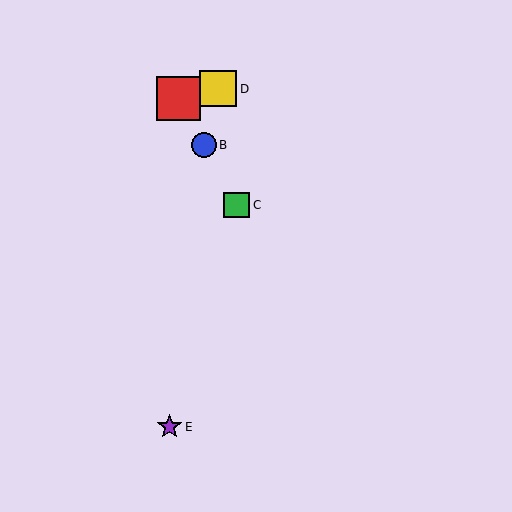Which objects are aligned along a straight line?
Objects A, B, C are aligned along a straight line.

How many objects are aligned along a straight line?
3 objects (A, B, C) are aligned along a straight line.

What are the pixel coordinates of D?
Object D is at (218, 89).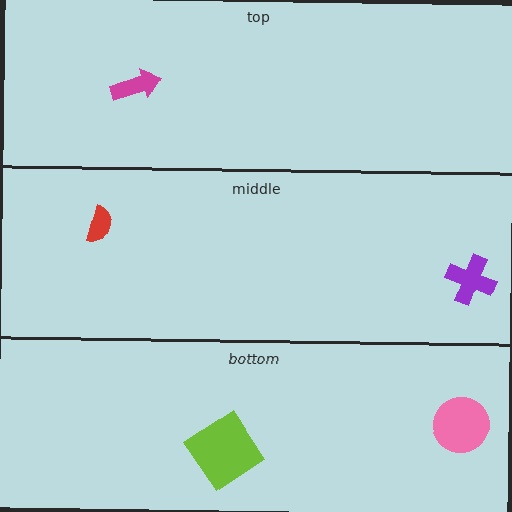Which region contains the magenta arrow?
The top region.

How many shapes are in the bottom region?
2.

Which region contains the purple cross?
The middle region.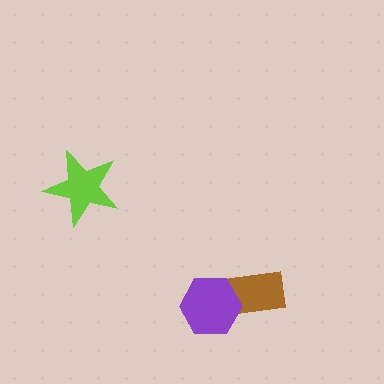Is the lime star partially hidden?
No, no other shape covers it.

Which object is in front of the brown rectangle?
The purple hexagon is in front of the brown rectangle.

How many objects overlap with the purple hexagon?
1 object overlaps with the purple hexagon.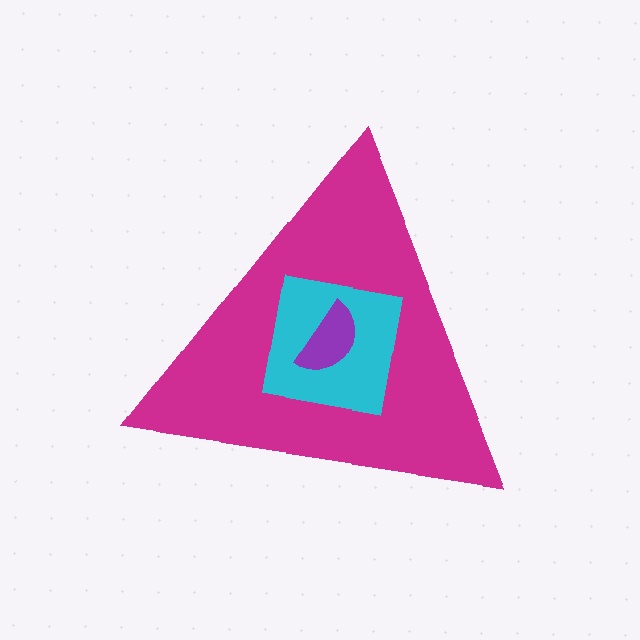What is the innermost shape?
The purple semicircle.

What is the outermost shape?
The magenta triangle.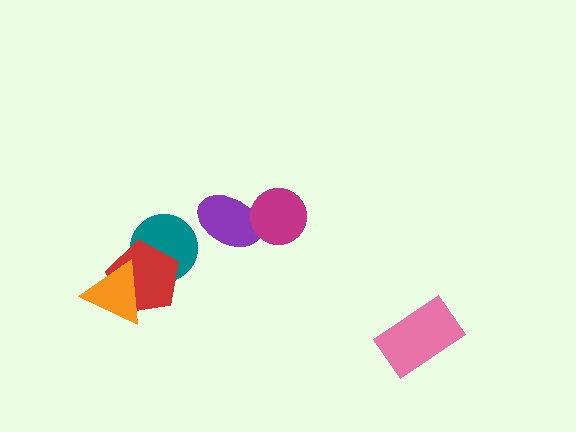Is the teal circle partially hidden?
Yes, it is partially covered by another shape.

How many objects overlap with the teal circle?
1 object overlaps with the teal circle.